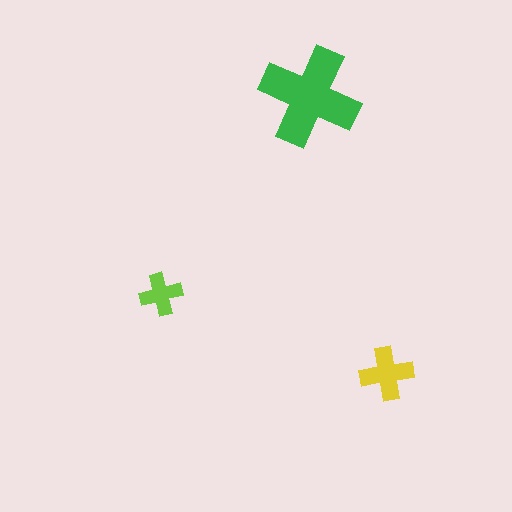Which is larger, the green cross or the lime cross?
The green one.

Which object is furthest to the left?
The lime cross is leftmost.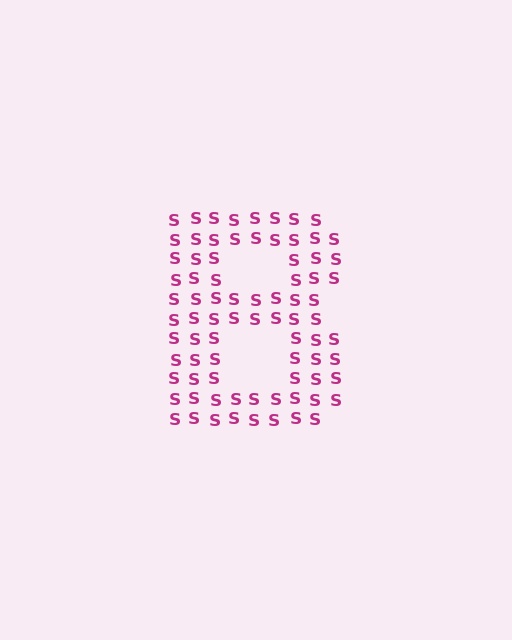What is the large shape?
The large shape is the letter B.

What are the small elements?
The small elements are letter S's.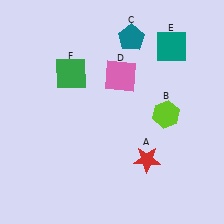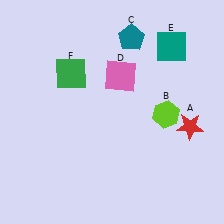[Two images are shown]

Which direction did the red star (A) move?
The red star (A) moved right.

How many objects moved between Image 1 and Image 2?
1 object moved between the two images.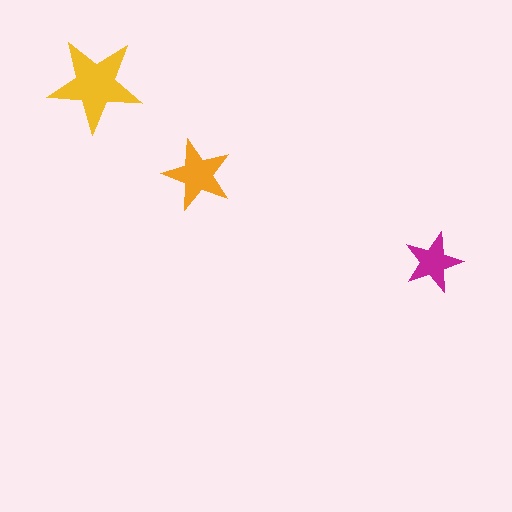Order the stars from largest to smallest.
the yellow one, the orange one, the magenta one.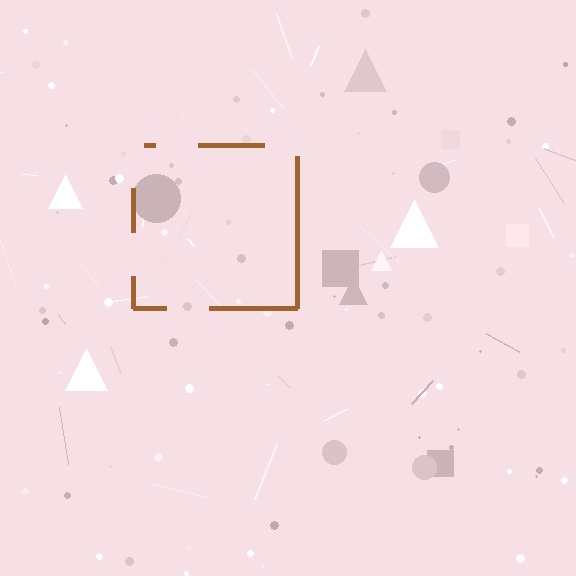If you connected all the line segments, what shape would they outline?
They would outline a square.